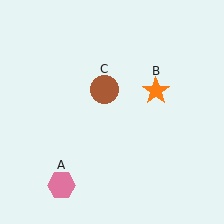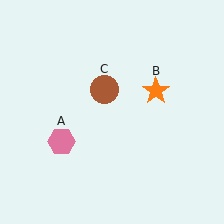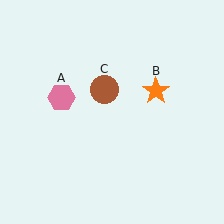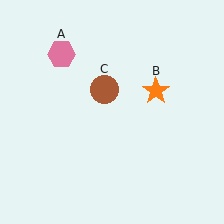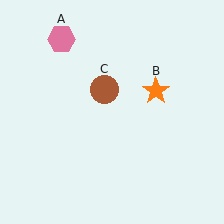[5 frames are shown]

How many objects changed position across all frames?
1 object changed position: pink hexagon (object A).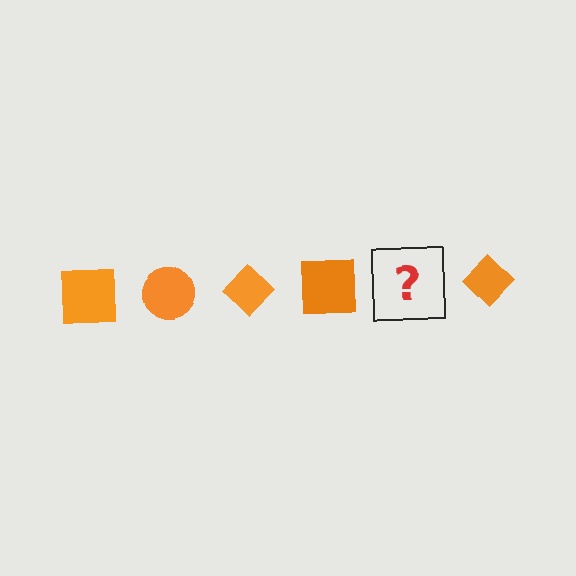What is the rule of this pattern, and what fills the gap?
The rule is that the pattern cycles through square, circle, diamond shapes in orange. The gap should be filled with an orange circle.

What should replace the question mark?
The question mark should be replaced with an orange circle.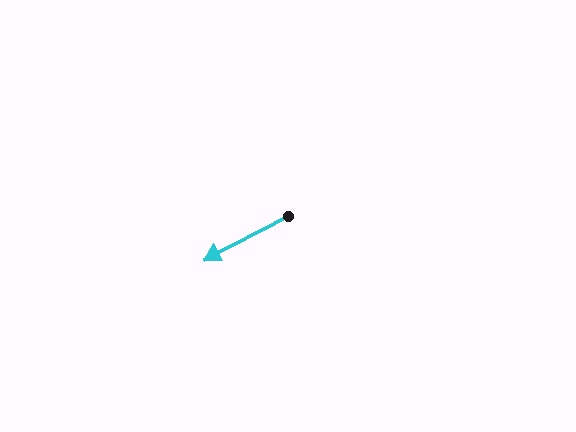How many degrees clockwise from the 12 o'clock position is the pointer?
Approximately 243 degrees.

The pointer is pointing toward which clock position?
Roughly 8 o'clock.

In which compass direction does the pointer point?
Southwest.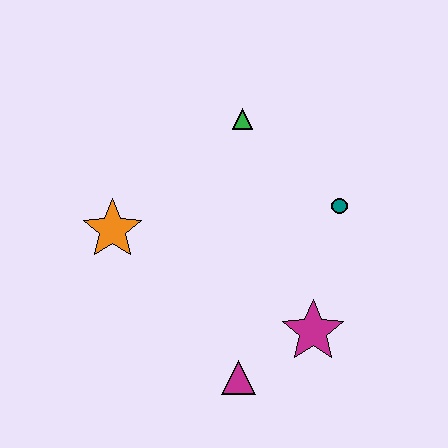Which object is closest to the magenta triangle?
The magenta star is closest to the magenta triangle.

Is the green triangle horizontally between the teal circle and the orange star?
Yes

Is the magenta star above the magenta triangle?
Yes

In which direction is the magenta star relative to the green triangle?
The magenta star is below the green triangle.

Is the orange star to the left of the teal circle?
Yes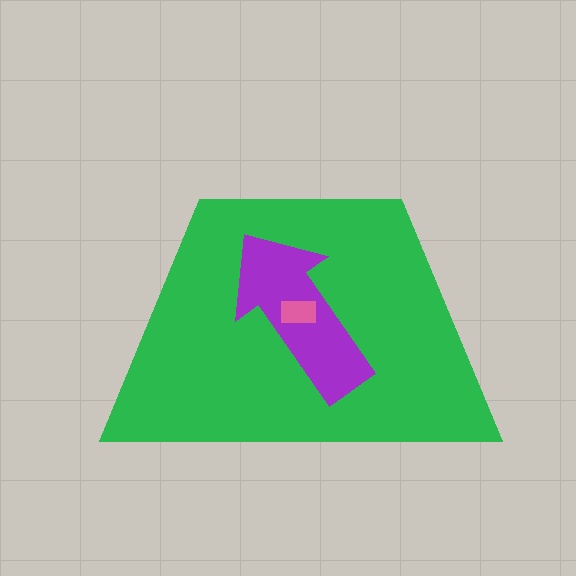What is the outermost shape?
The green trapezoid.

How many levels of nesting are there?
3.